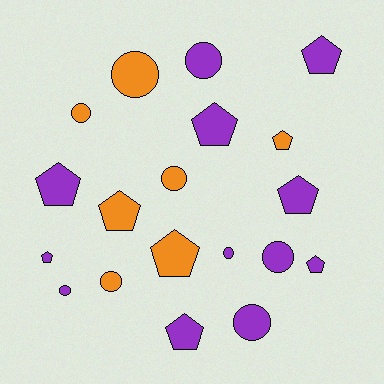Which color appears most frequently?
Purple, with 12 objects.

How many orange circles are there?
There are 4 orange circles.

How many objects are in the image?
There are 19 objects.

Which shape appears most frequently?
Pentagon, with 10 objects.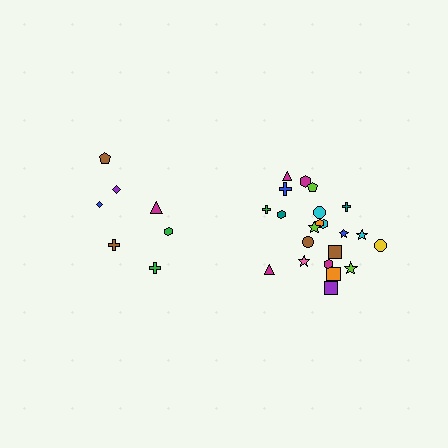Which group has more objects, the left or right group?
The right group.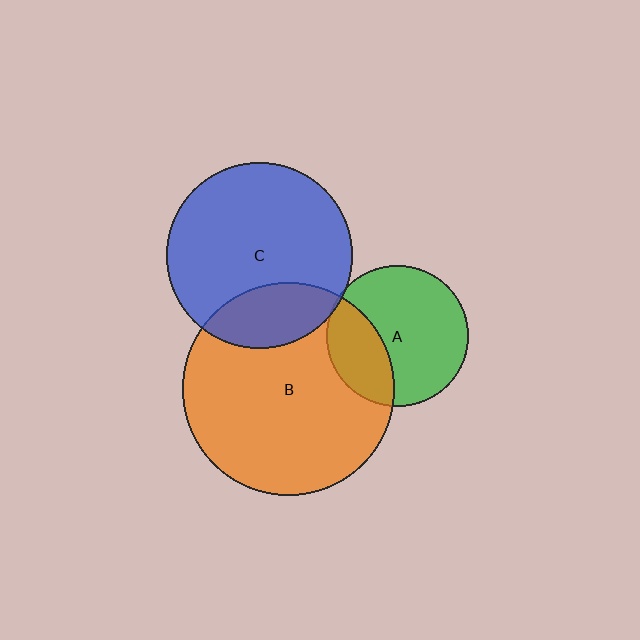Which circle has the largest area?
Circle B (orange).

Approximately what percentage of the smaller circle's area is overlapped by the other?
Approximately 5%.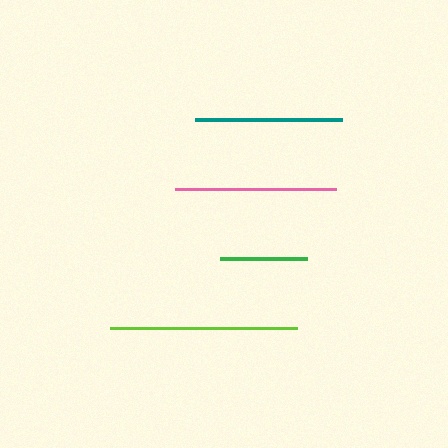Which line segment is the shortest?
The green line is the shortest at approximately 88 pixels.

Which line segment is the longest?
The lime line is the longest at approximately 187 pixels.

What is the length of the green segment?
The green segment is approximately 88 pixels long.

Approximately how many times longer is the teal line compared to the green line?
The teal line is approximately 1.7 times the length of the green line.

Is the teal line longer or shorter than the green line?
The teal line is longer than the green line.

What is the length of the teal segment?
The teal segment is approximately 147 pixels long.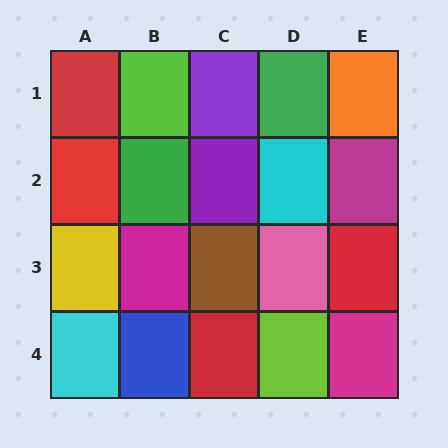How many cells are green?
2 cells are green.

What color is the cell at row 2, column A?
Red.